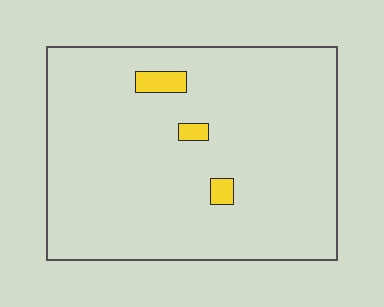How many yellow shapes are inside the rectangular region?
3.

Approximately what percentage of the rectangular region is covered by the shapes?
Approximately 5%.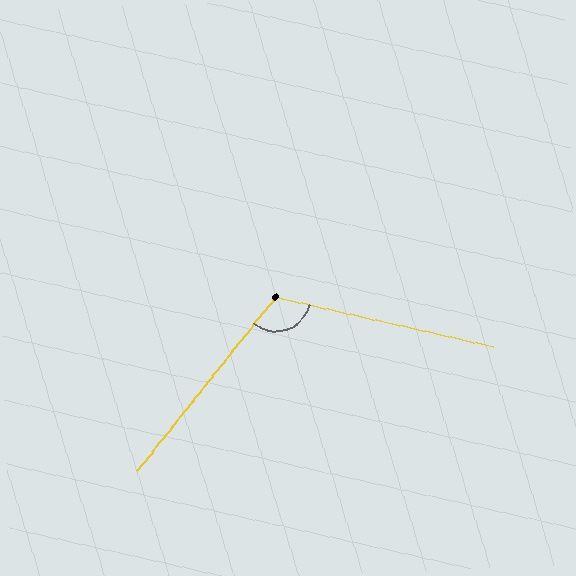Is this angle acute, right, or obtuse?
It is obtuse.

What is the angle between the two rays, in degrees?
Approximately 116 degrees.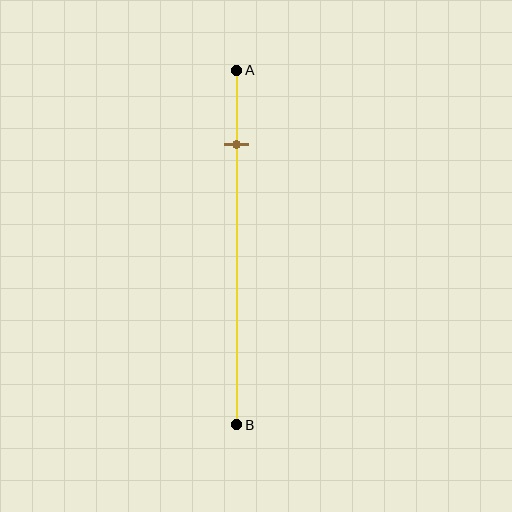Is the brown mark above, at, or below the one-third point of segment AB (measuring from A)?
The brown mark is above the one-third point of segment AB.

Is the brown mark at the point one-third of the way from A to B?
No, the mark is at about 20% from A, not at the 33% one-third point.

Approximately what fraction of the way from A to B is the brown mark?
The brown mark is approximately 20% of the way from A to B.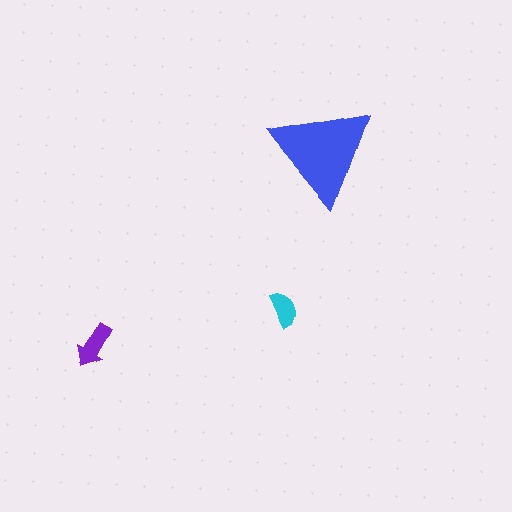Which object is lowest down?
The purple arrow is bottommost.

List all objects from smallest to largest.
The cyan semicircle, the purple arrow, the blue triangle.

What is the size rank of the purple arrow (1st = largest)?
2nd.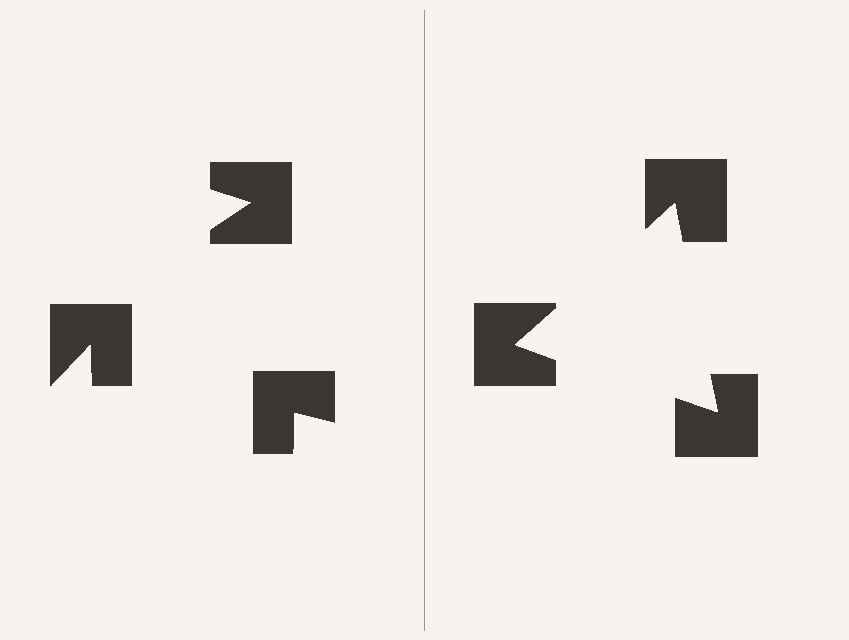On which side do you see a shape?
An illusory triangle appears on the right side. On the left side the wedge cuts are rotated, so no coherent shape forms.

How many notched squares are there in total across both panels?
6 — 3 on each side.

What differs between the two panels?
The notched squares are positioned identically on both sides; only the wedge orientations differ. On the right they align to a triangle; on the left they are misaligned.